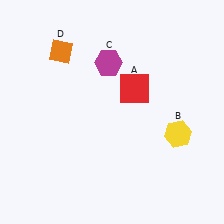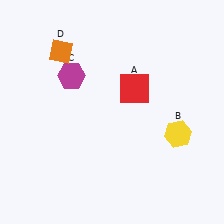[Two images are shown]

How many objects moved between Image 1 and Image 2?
1 object moved between the two images.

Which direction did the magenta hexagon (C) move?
The magenta hexagon (C) moved left.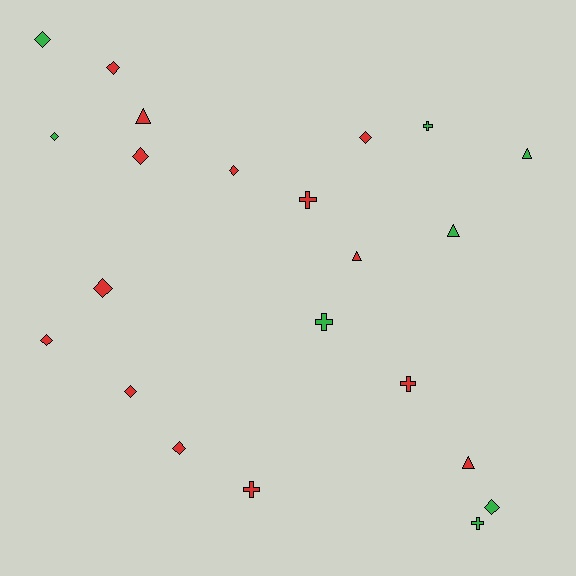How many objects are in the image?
There are 22 objects.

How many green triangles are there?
There are 2 green triangles.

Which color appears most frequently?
Red, with 14 objects.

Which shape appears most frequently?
Diamond, with 11 objects.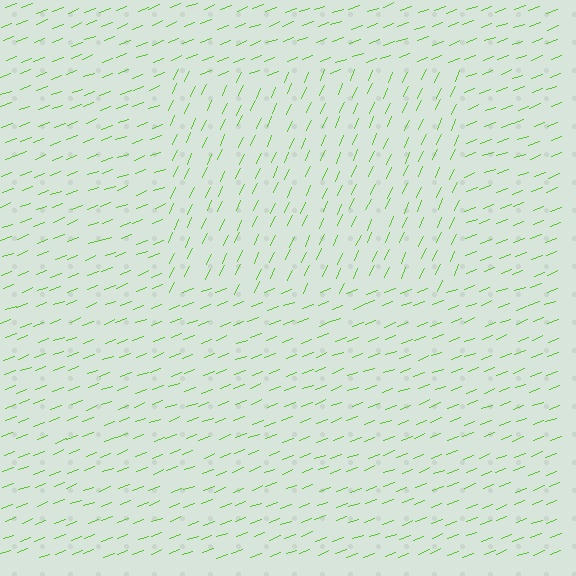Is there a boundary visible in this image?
Yes, there is a texture boundary formed by a change in line orientation.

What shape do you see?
I see a rectangle.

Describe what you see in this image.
The image is filled with small lime line segments. A rectangle region in the image has lines oriented differently from the surrounding lines, creating a visible texture boundary.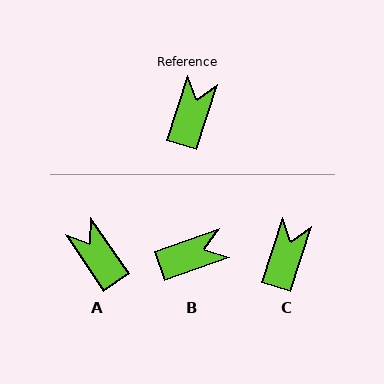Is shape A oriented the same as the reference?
No, it is off by about 52 degrees.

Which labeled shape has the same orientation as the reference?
C.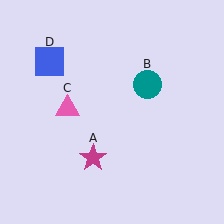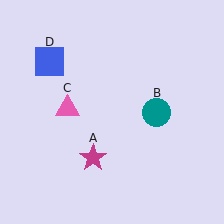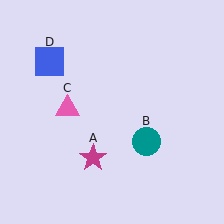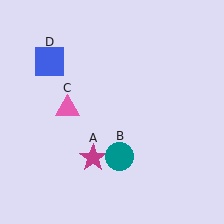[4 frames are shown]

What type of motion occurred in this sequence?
The teal circle (object B) rotated clockwise around the center of the scene.